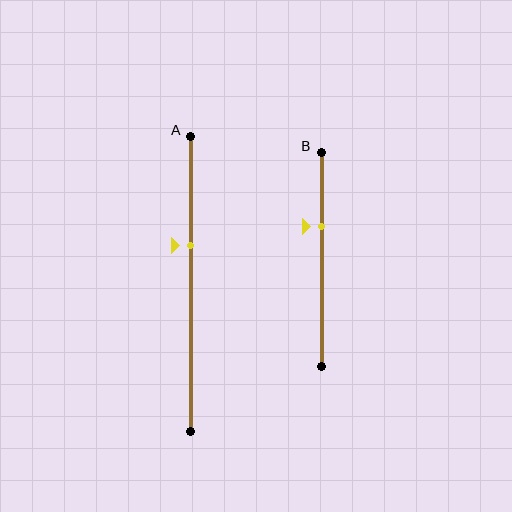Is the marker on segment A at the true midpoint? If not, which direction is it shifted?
No, the marker on segment A is shifted upward by about 13% of the segment length.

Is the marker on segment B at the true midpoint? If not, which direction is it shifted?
No, the marker on segment B is shifted upward by about 15% of the segment length.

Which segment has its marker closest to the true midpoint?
Segment A has its marker closest to the true midpoint.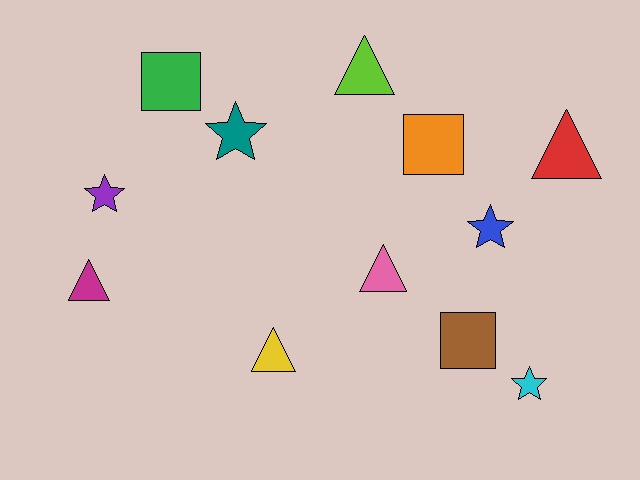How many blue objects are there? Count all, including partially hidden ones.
There is 1 blue object.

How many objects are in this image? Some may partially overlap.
There are 12 objects.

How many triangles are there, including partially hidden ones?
There are 5 triangles.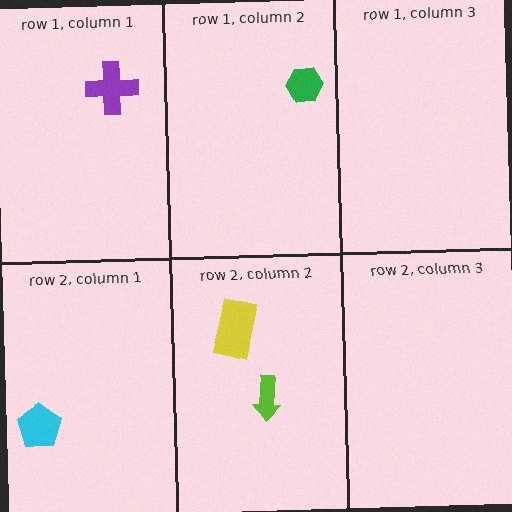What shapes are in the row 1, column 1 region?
The purple cross.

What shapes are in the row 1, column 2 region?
The green hexagon.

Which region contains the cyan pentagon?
The row 2, column 1 region.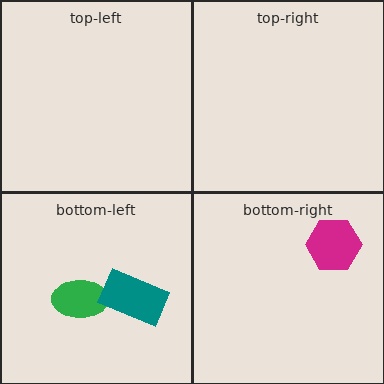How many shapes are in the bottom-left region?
2.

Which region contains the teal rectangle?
The bottom-left region.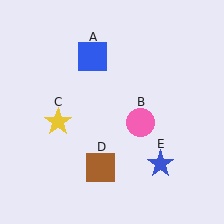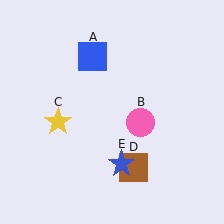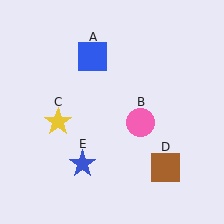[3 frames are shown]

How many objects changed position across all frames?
2 objects changed position: brown square (object D), blue star (object E).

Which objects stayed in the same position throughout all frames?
Blue square (object A) and pink circle (object B) and yellow star (object C) remained stationary.